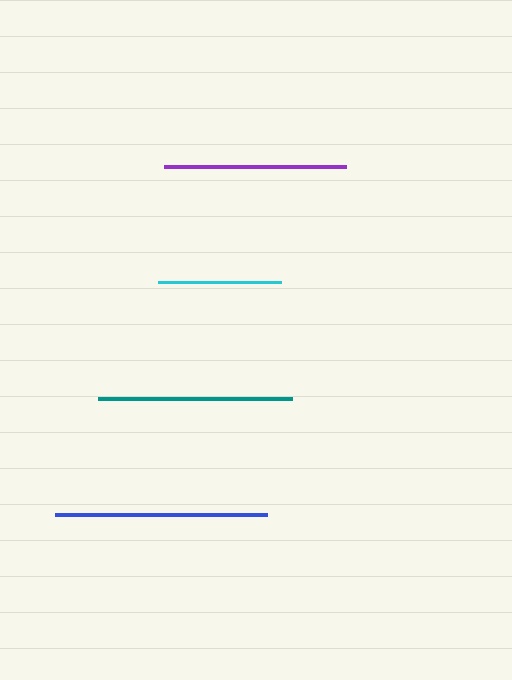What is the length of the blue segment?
The blue segment is approximately 212 pixels long.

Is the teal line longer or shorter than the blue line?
The blue line is longer than the teal line.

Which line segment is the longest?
The blue line is the longest at approximately 212 pixels.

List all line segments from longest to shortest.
From longest to shortest: blue, teal, purple, cyan.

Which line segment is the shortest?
The cyan line is the shortest at approximately 124 pixels.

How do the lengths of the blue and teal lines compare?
The blue and teal lines are approximately the same length.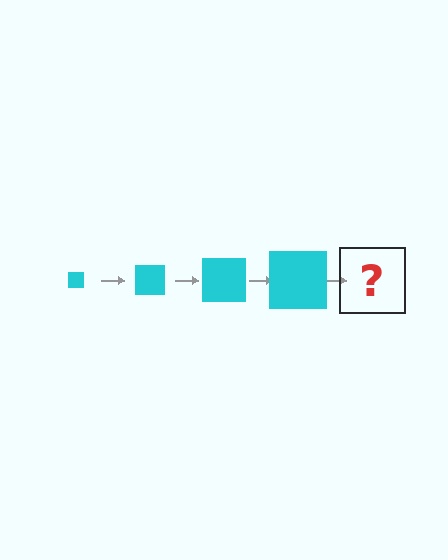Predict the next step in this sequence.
The next step is a cyan square, larger than the previous one.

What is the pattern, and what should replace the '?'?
The pattern is that the square gets progressively larger each step. The '?' should be a cyan square, larger than the previous one.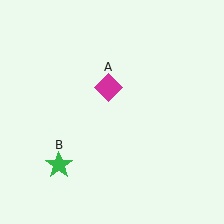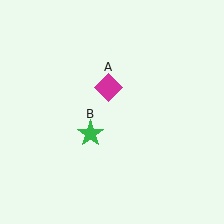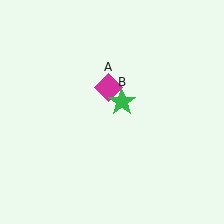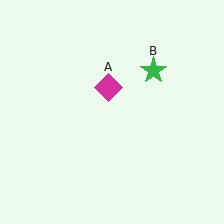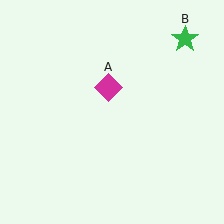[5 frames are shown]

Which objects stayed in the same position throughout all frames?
Magenta diamond (object A) remained stationary.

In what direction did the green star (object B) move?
The green star (object B) moved up and to the right.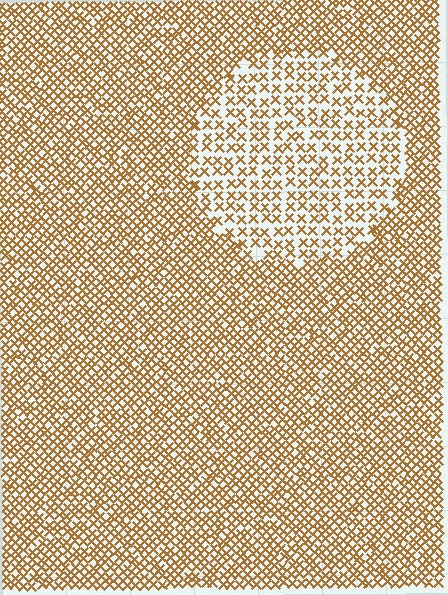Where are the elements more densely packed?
The elements are more densely packed outside the circle boundary.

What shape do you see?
I see a circle.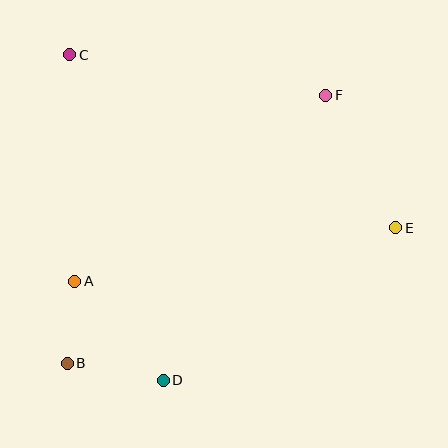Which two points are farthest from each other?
Points B and F are farthest from each other.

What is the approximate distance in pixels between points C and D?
The distance between C and D is approximately 339 pixels.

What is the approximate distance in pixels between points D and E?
The distance between D and E is approximately 278 pixels.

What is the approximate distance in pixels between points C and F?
The distance between C and F is approximately 259 pixels.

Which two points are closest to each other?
Points A and B are closest to each other.